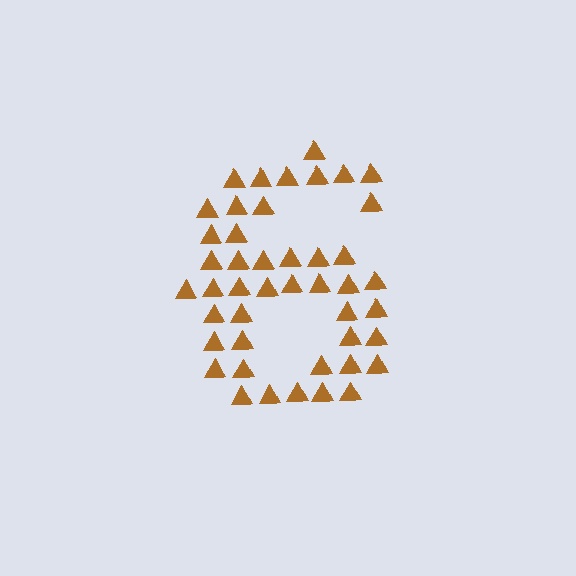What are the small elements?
The small elements are triangles.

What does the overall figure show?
The overall figure shows the digit 6.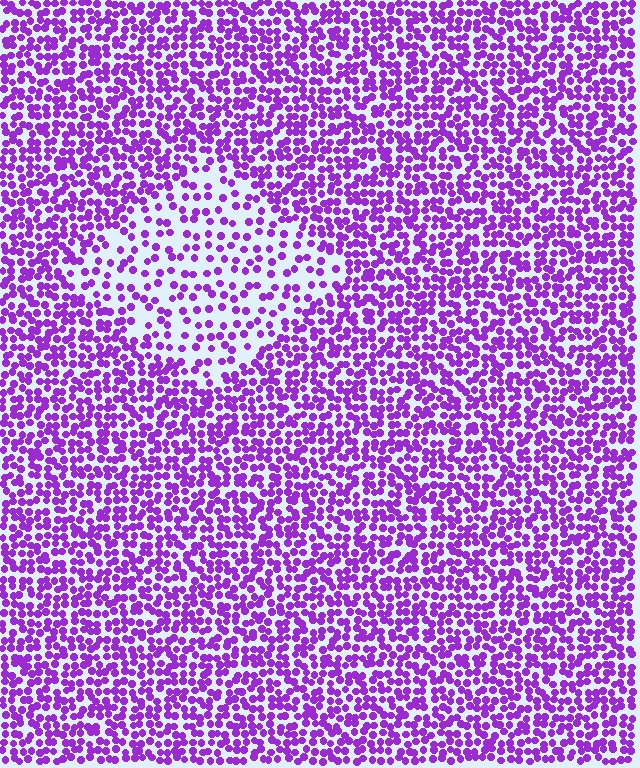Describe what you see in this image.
The image contains small purple elements arranged at two different densities. A diamond-shaped region is visible where the elements are less densely packed than the surrounding area.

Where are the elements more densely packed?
The elements are more densely packed outside the diamond boundary.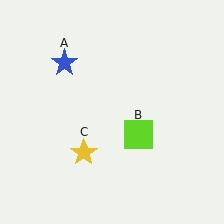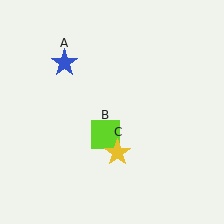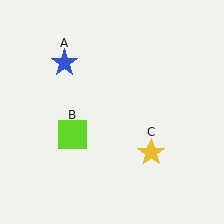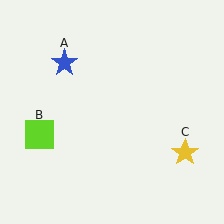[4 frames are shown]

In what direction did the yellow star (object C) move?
The yellow star (object C) moved right.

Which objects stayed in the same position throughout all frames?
Blue star (object A) remained stationary.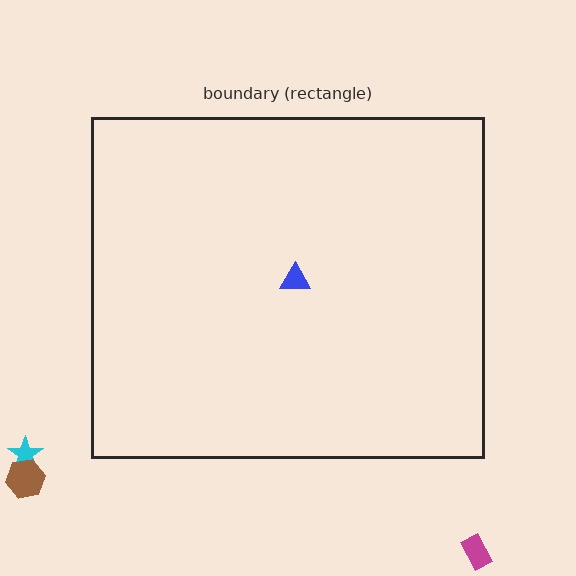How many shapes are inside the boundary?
1 inside, 3 outside.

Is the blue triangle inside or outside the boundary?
Inside.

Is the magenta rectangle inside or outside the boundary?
Outside.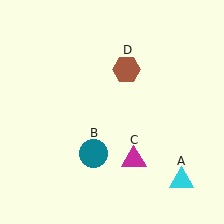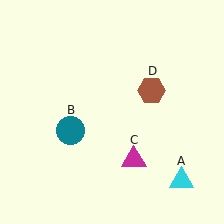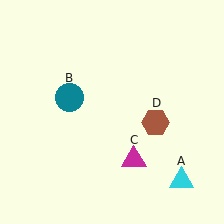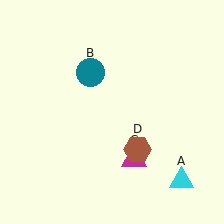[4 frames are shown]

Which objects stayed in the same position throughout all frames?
Cyan triangle (object A) and magenta triangle (object C) remained stationary.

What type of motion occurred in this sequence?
The teal circle (object B), brown hexagon (object D) rotated clockwise around the center of the scene.